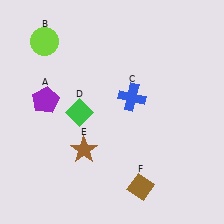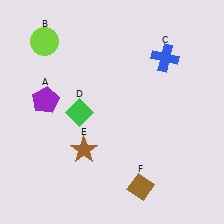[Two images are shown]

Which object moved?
The blue cross (C) moved up.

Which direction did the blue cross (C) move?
The blue cross (C) moved up.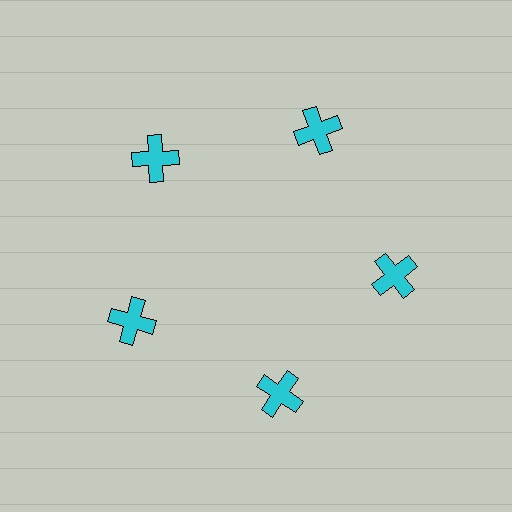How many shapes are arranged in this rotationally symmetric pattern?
There are 5 shapes, arranged in 5 groups of 1.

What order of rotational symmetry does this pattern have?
This pattern has 5-fold rotational symmetry.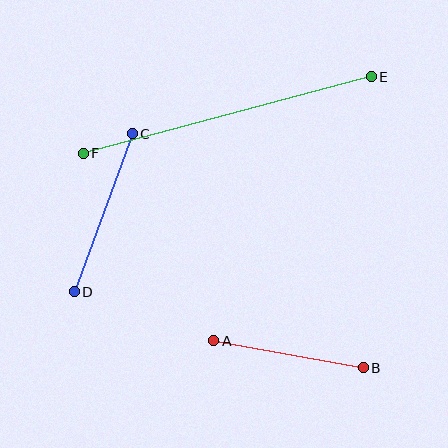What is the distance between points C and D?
The distance is approximately 168 pixels.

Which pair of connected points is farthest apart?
Points E and F are farthest apart.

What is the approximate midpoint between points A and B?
The midpoint is at approximately (288, 354) pixels.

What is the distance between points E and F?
The distance is approximately 298 pixels.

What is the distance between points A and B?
The distance is approximately 152 pixels.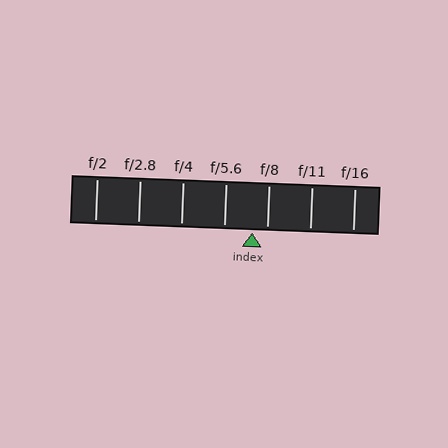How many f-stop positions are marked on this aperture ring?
There are 7 f-stop positions marked.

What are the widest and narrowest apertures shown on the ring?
The widest aperture shown is f/2 and the narrowest is f/16.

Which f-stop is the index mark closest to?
The index mark is closest to f/8.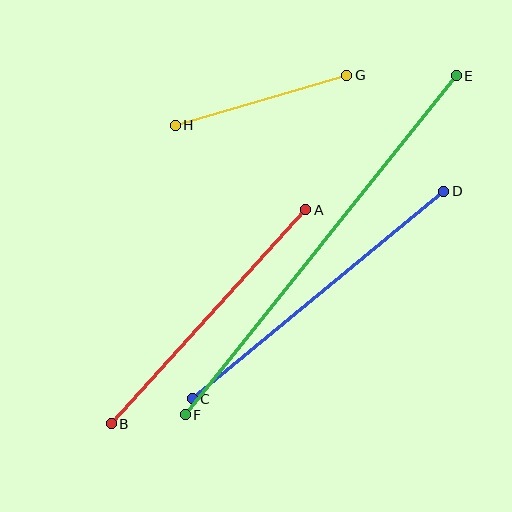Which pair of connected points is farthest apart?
Points E and F are farthest apart.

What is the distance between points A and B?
The distance is approximately 289 pixels.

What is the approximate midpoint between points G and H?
The midpoint is at approximately (261, 100) pixels.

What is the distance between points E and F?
The distance is approximately 434 pixels.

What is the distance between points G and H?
The distance is approximately 179 pixels.